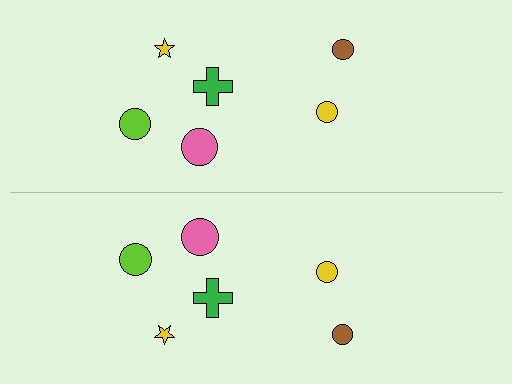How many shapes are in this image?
There are 12 shapes in this image.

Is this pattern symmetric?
Yes, this pattern has bilateral (reflection) symmetry.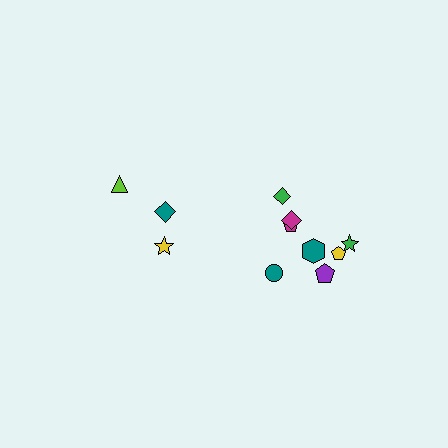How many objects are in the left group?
There are 3 objects.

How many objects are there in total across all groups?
There are 11 objects.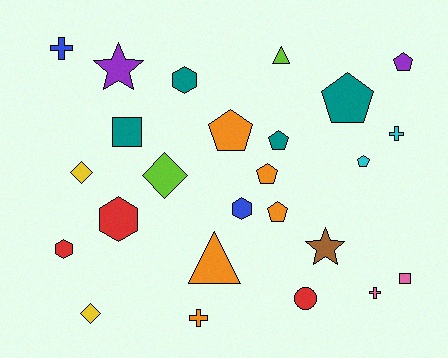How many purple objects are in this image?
There are 2 purple objects.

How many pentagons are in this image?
There are 7 pentagons.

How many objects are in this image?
There are 25 objects.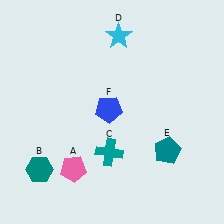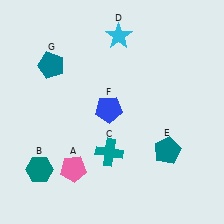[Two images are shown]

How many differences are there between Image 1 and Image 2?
There is 1 difference between the two images.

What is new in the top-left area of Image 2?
A teal pentagon (G) was added in the top-left area of Image 2.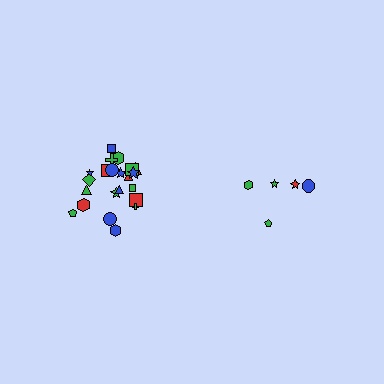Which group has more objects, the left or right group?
The left group.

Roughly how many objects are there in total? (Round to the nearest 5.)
Roughly 25 objects in total.